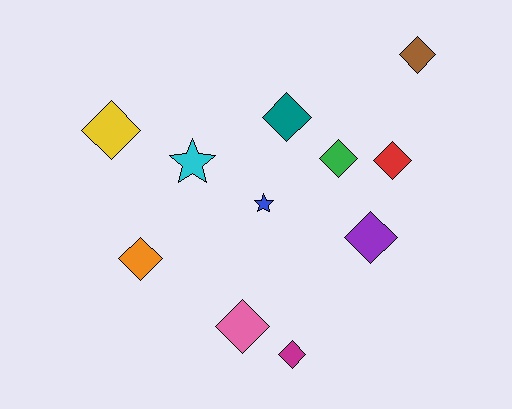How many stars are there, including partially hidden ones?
There are 2 stars.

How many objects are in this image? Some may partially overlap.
There are 11 objects.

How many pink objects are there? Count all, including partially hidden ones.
There is 1 pink object.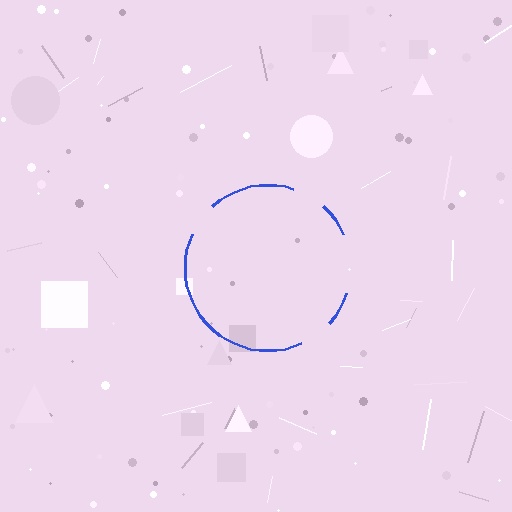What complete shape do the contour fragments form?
The contour fragments form a circle.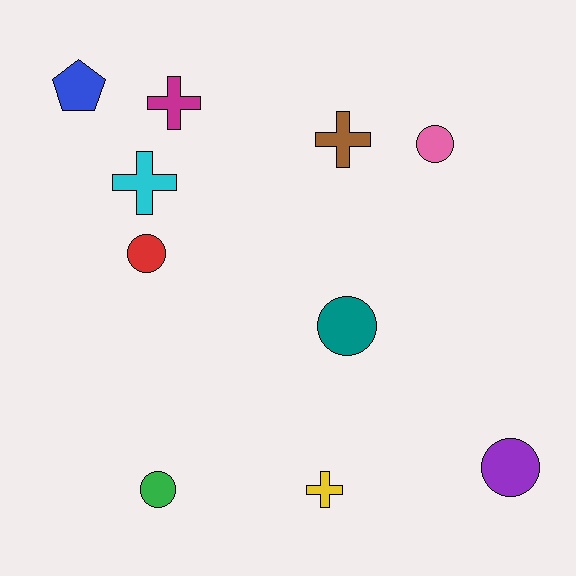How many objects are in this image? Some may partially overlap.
There are 10 objects.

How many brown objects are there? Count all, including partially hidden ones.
There is 1 brown object.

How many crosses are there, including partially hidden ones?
There are 4 crosses.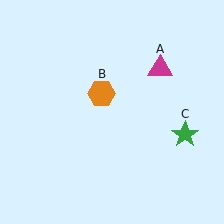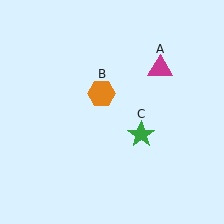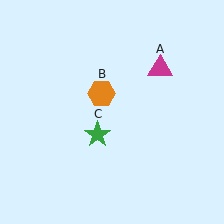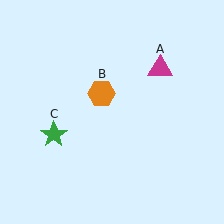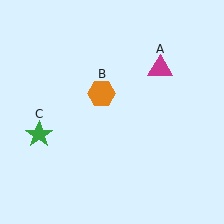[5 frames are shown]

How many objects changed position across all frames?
1 object changed position: green star (object C).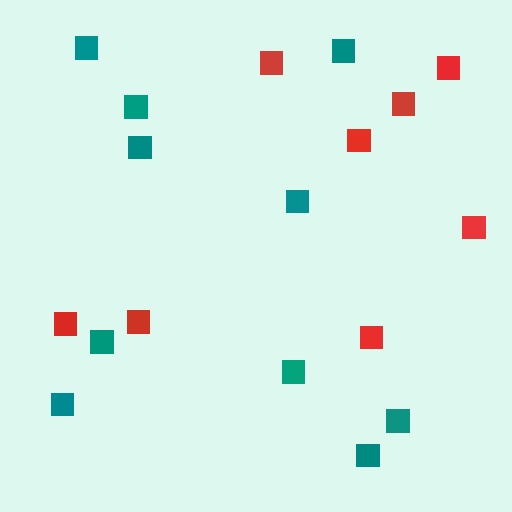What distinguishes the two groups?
There are 2 groups: one group of red squares (8) and one group of teal squares (10).